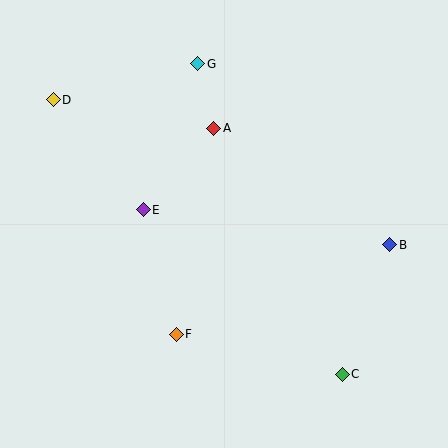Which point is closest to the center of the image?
Point E at (143, 210) is closest to the center.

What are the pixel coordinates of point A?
Point A is at (214, 128).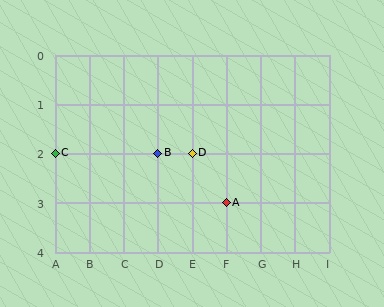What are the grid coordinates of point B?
Point B is at grid coordinates (D, 2).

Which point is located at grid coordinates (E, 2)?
Point D is at (E, 2).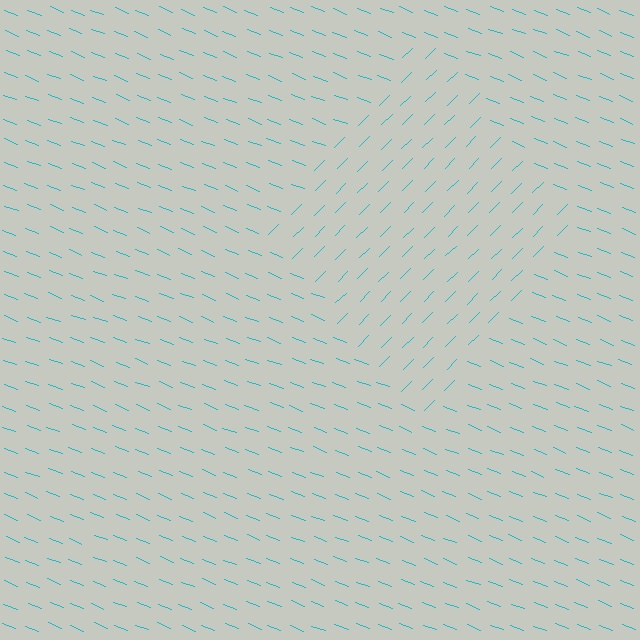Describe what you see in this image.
The image is filled with small cyan line segments. A diamond region in the image has lines oriented differently from the surrounding lines, creating a visible texture boundary.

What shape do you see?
I see a diamond.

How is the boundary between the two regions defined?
The boundary is defined purely by a change in line orientation (approximately 66 degrees difference). All lines are the same color and thickness.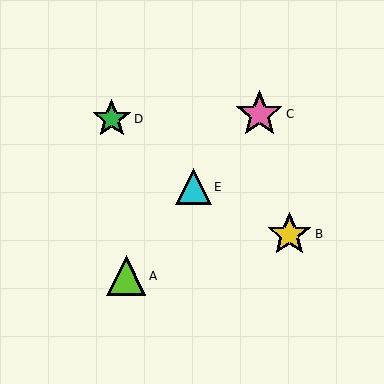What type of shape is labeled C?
Shape C is a pink star.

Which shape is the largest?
The pink star (labeled C) is the largest.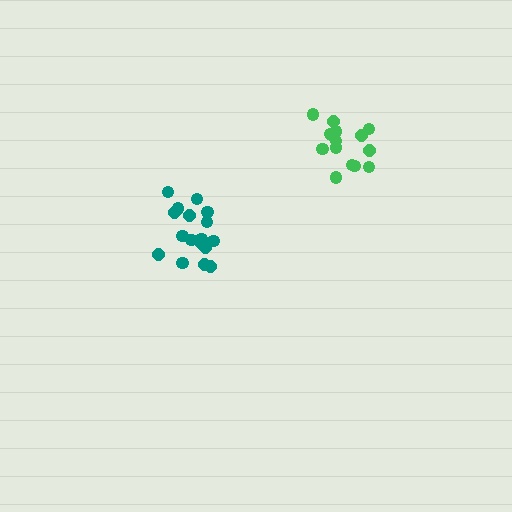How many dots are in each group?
Group 1: 17 dots, Group 2: 15 dots (32 total).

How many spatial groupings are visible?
There are 2 spatial groupings.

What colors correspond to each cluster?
The clusters are colored: teal, green.